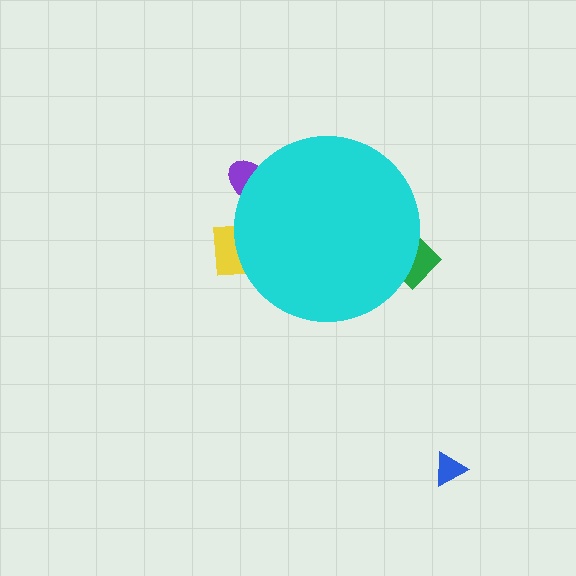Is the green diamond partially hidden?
Yes, the green diamond is partially hidden behind the cyan circle.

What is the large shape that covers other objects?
A cyan circle.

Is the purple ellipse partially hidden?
Yes, the purple ellipse is partially hidden behind the cyan circle.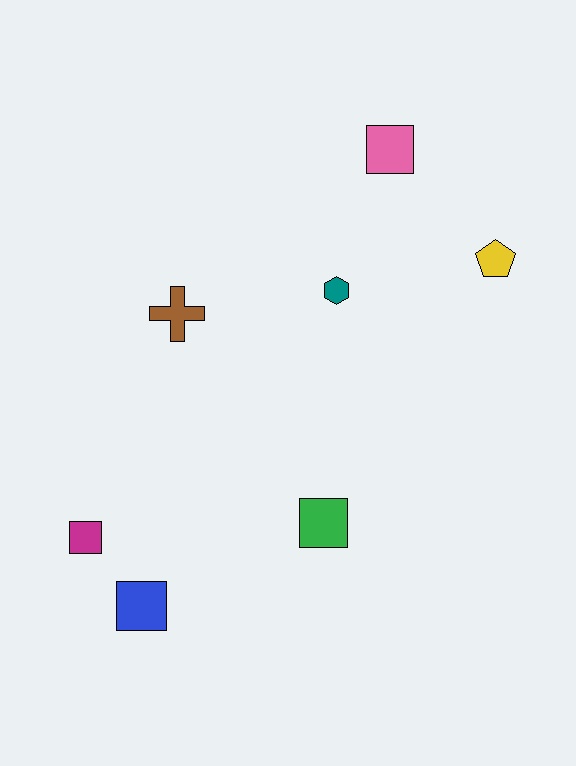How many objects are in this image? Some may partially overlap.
There are 7 objects.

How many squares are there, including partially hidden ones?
There are 4 squares.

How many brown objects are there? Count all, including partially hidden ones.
There is 1 brown object.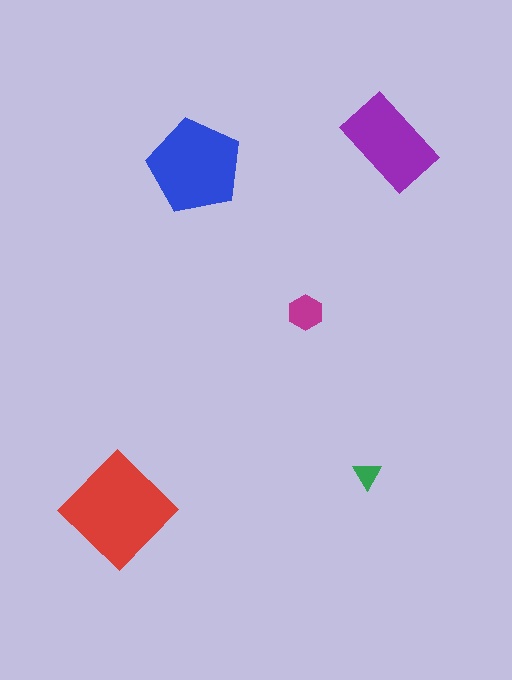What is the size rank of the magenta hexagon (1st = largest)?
4th.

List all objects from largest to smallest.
The red diamond, the blue pentagon, the purple rectangle, the magenta hexagon, the green triangle.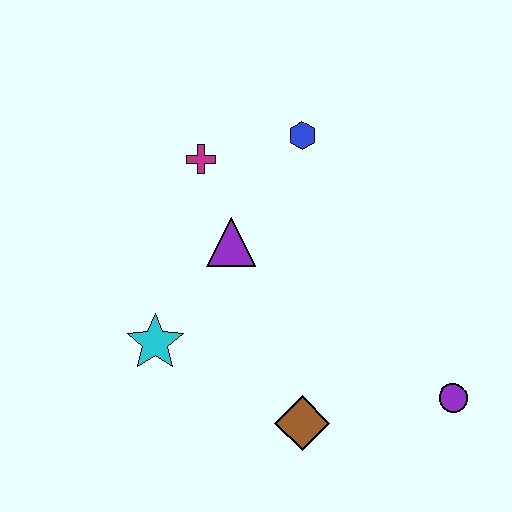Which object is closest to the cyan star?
The purple triangle is closest to the cyan star.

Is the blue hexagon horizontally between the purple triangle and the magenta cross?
No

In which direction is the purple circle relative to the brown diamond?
The purple circle is to the right of the brown diamond.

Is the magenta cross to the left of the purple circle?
Yes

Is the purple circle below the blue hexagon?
Yes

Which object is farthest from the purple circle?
The magenta cross is farthest from the purple circle.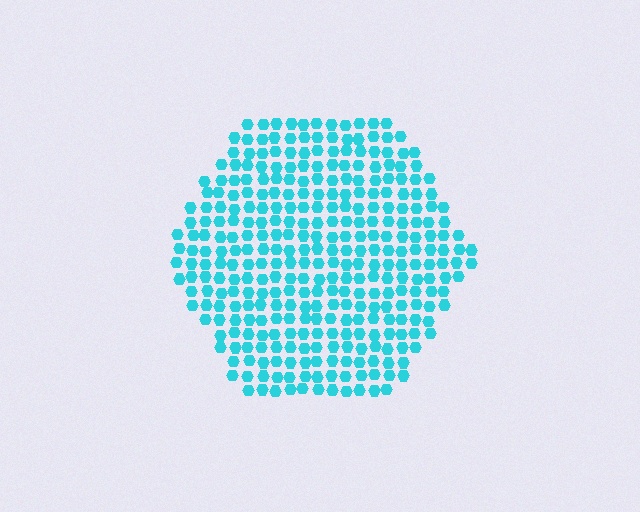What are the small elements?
The small elements are hexagons.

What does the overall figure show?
The overall figure shows a hexagon.